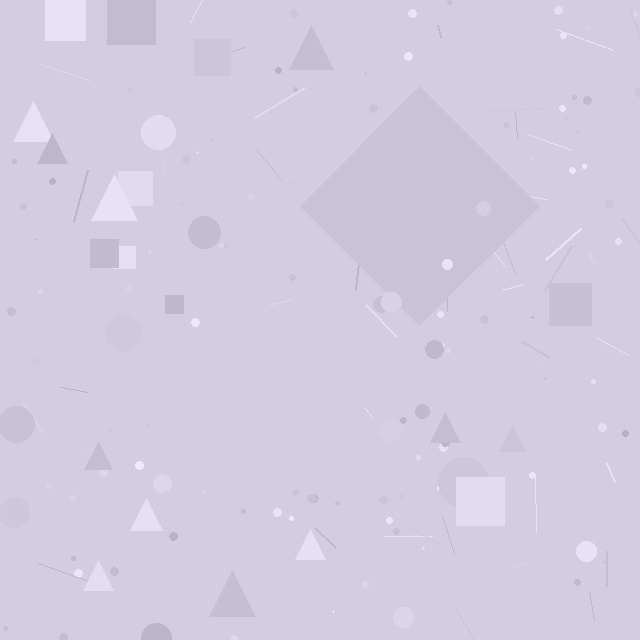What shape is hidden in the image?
A diamond is hidden in the image.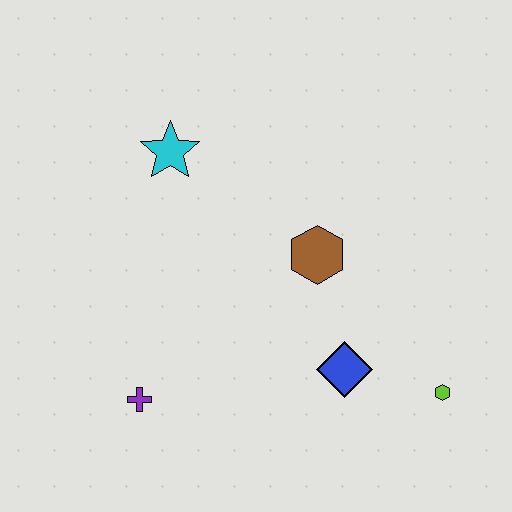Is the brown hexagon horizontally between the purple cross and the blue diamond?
Yes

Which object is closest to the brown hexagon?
The blue diamond is closest to the brown hexagon.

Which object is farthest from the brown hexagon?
The purple cross is farthest from the brown hexagon.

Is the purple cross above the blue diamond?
No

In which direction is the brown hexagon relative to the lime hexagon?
The brown hexagon is above the lime hexagon.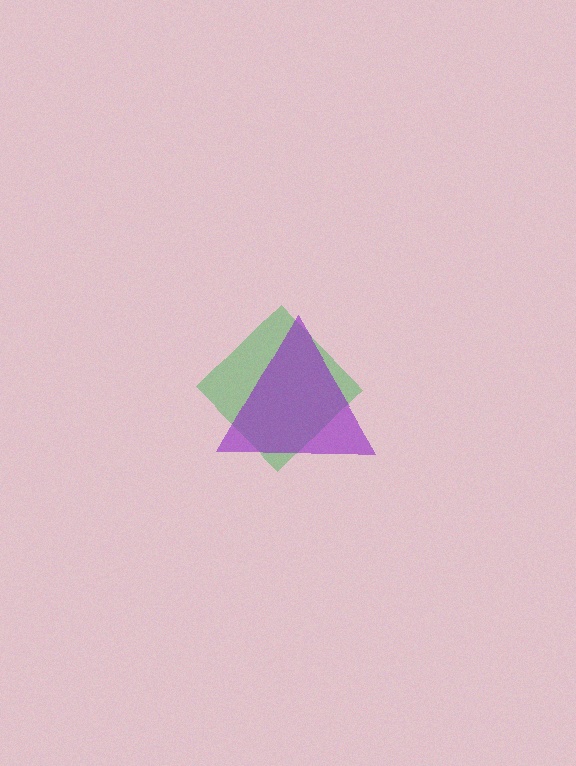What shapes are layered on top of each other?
The layered shapes are: a green diamond, a purple triangle.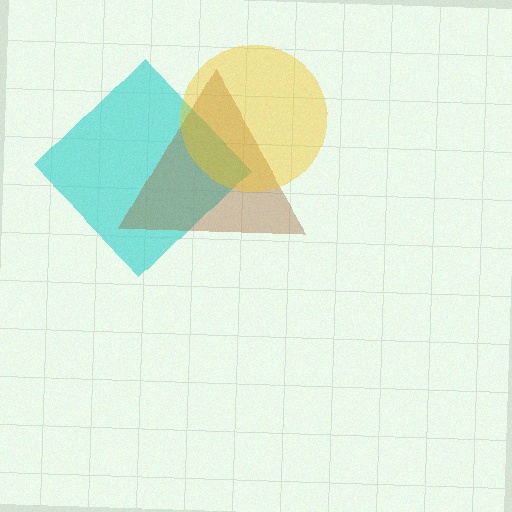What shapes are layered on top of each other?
The layered shapes are: a cyan diamond, a brown triangle, a yellow circle.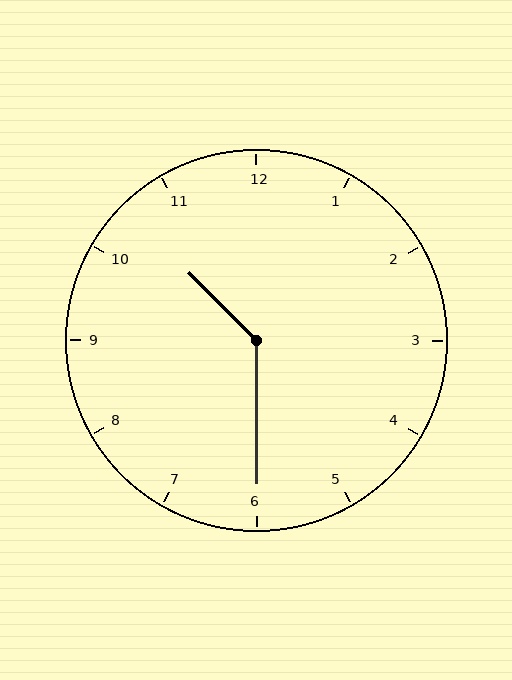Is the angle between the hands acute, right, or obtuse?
It is obtuse.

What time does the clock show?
10:30.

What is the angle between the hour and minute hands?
Approximately 135 degrees.